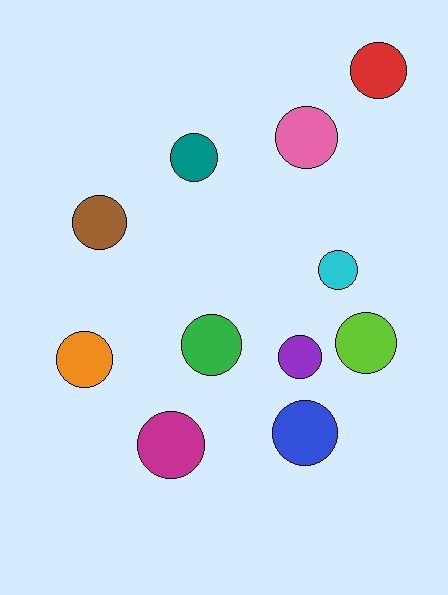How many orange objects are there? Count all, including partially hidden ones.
There is 1 orange object.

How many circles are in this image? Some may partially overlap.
There are 11 circles.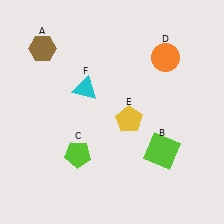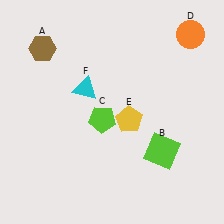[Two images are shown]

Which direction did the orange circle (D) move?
The orange circle (D) moved right.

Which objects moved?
The objects that moved are: the lime pentagon (C), the orange circle (D).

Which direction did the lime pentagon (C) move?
The lime pentagon (C) moved up.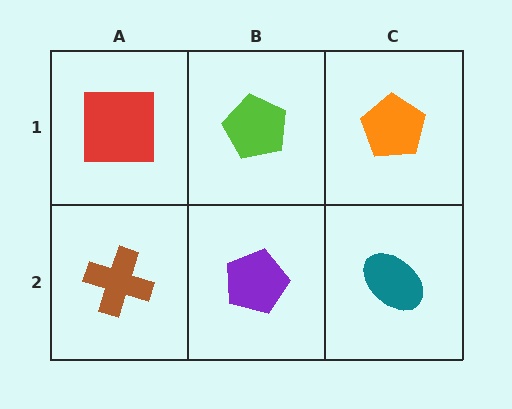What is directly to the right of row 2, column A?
A purple pentagon.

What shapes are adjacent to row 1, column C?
A teal ellipse (row 2, column C), a lime pentagon (row 1, column B).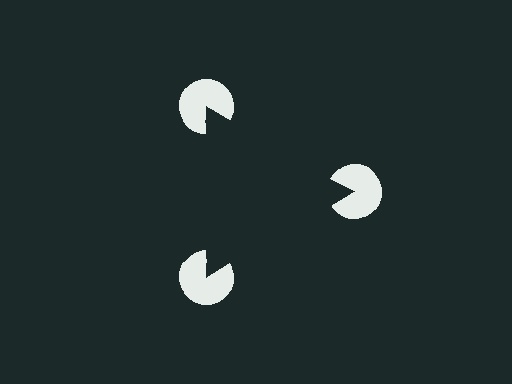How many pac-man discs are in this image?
There are 3 — one at each vertex of the illusory triangle.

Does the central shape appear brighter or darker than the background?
It typically appears slightly darker than the background, even though no actual brightness change is drawn.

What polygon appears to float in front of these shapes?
An illusory triangle — its edges are inferred from the aligned wedge cuts in the pac-man discs, not physically drawn.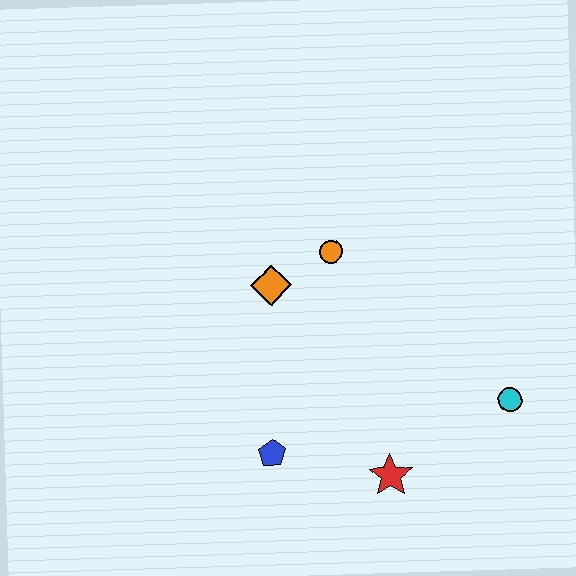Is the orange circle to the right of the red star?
No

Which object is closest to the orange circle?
The orange diamond is closest to the orange circle.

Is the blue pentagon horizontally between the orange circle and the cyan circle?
No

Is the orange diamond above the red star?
Yes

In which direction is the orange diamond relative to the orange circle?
The orange diamond is to the left of the orange circle.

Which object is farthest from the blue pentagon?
The cyan circle is farthest from the blue pentagon.